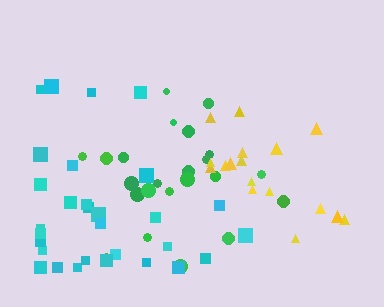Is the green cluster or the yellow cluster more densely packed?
Yellow.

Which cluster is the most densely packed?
Yellow.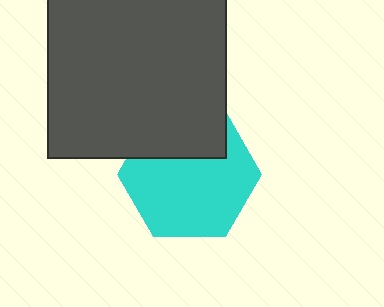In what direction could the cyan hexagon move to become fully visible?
The cyan hexagon could move down. That would shift it out from behind the dark gray square entirely.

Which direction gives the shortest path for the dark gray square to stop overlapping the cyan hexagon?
Moving up gives the shortest separation.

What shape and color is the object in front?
The object in front is a dark gray square.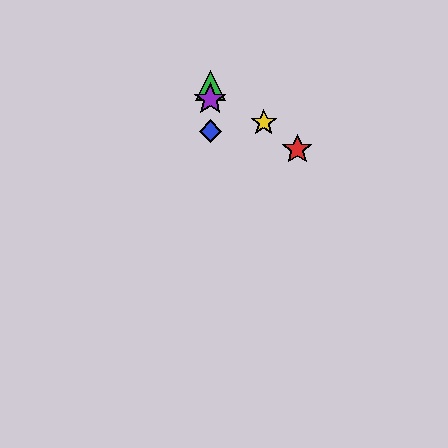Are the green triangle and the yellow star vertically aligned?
No, the green triangle is at x≈210 and the yellow star is at x≈264.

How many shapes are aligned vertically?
3 shapes (the blue diamond, the green triangle, the purple star) are aligned vertically.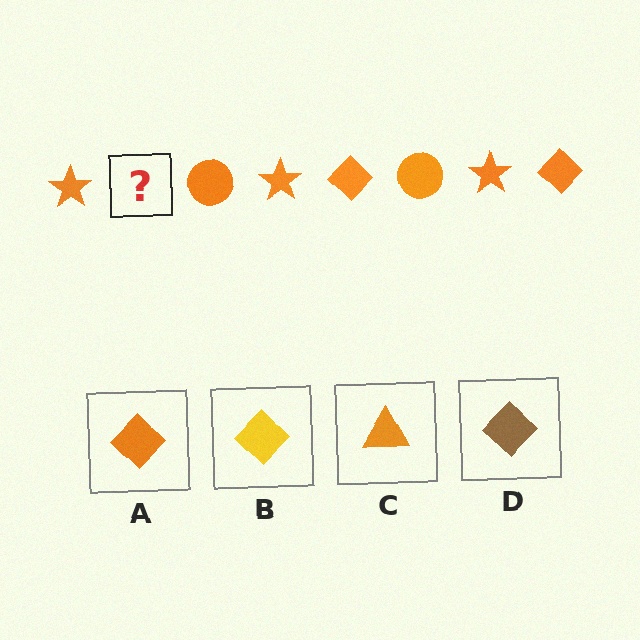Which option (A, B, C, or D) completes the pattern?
A.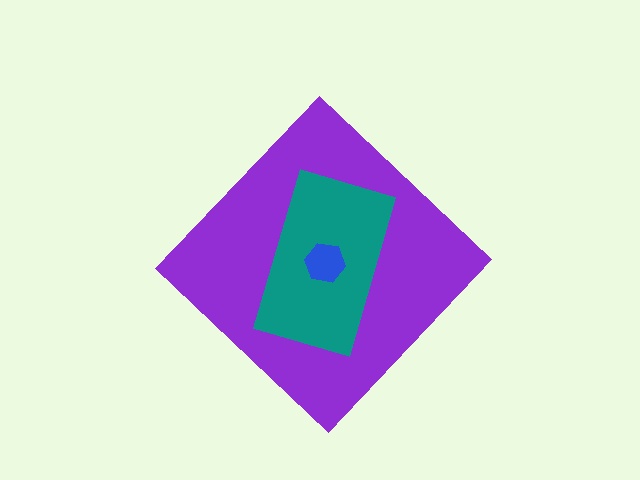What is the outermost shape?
The purple diamond.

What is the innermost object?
The blue hexagon.